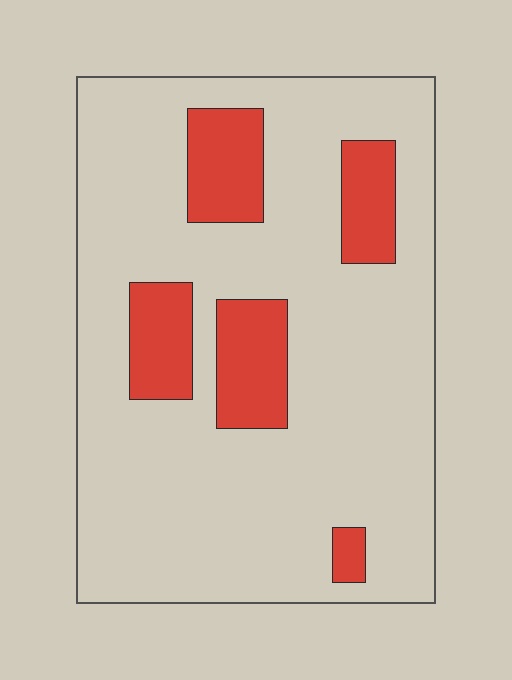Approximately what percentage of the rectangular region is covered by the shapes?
Approximately 20%.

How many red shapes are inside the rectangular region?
5.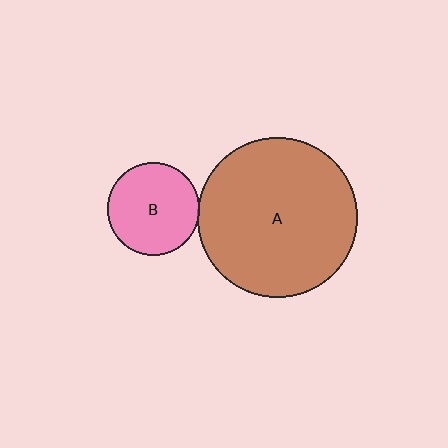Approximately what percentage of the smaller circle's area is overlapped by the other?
Approximately 5%.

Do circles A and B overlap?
Yes.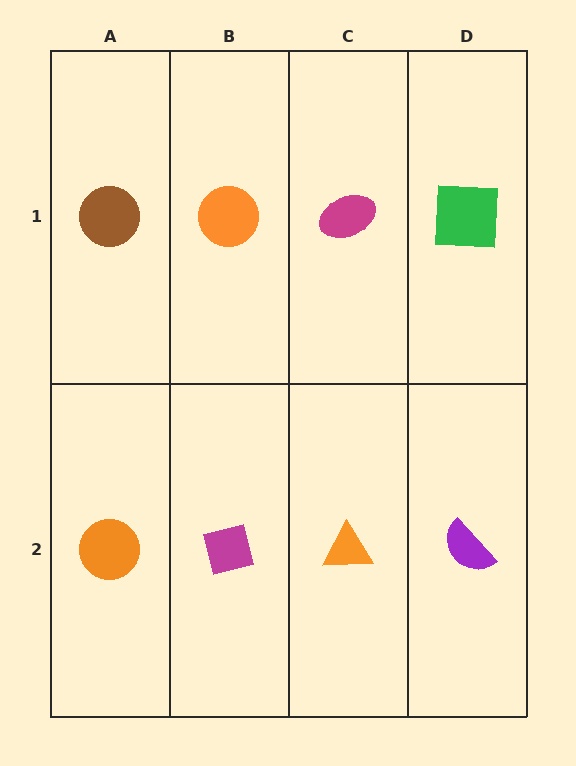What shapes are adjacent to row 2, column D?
A green square (row 1, column D), an orange triangle (row 2, column C).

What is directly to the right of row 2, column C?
A purple semicircle.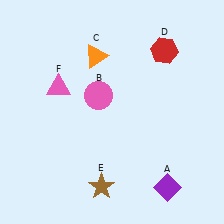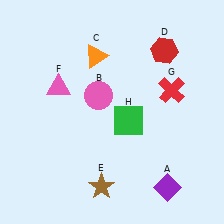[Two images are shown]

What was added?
A red cross (G), a green square (H) were added in Image 2.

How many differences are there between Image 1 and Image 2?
There are 2 differences between the two images.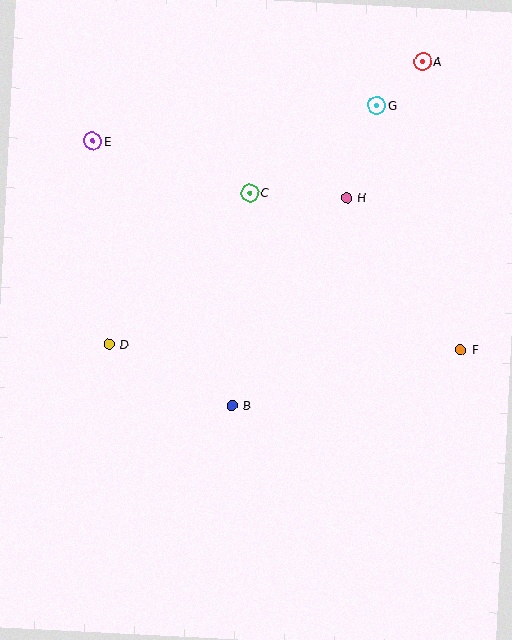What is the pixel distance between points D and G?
The distance between D and G is 359 pixels.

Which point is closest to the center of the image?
Point B at (232, 405) is closest to the center.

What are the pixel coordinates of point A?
Point A is at (423, 61).